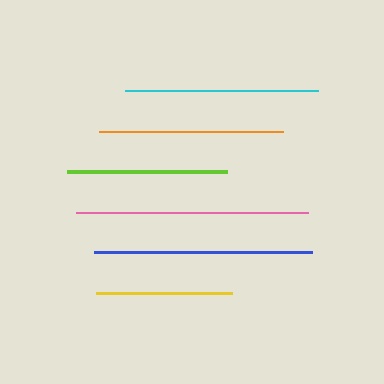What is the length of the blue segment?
The blue segment is approximately 218 pixels long.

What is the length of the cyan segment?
The cyan segment is approximately 193 pixels long.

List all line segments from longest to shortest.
From longest to shortest: pink, blue, cyan, orange, lime, yellow.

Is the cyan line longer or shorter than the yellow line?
The cyan line is longer than the yellow line.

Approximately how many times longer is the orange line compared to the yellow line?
The orange line is approximately 1.3 times the length of the yellow line.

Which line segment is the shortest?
The yellow line is the shortest at approximately 136 pixels.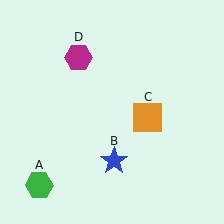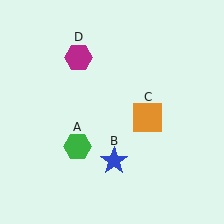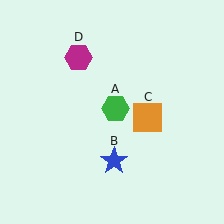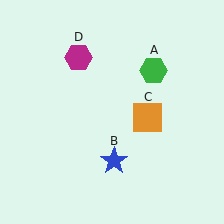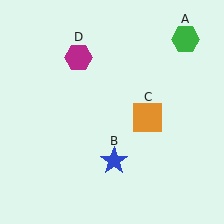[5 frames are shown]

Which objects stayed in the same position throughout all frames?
Blue star (object B) and orange square (object C) and magenta hexagon (object D) remained stationary.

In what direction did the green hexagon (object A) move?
The green hexagon (object A) moved up and to the right.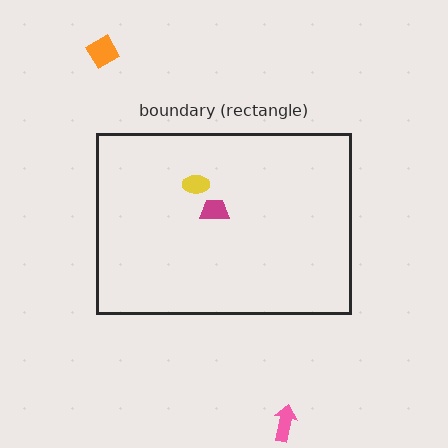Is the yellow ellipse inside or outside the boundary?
Inside.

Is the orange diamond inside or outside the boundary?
Outside.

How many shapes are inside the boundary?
2 inside, 2 outside.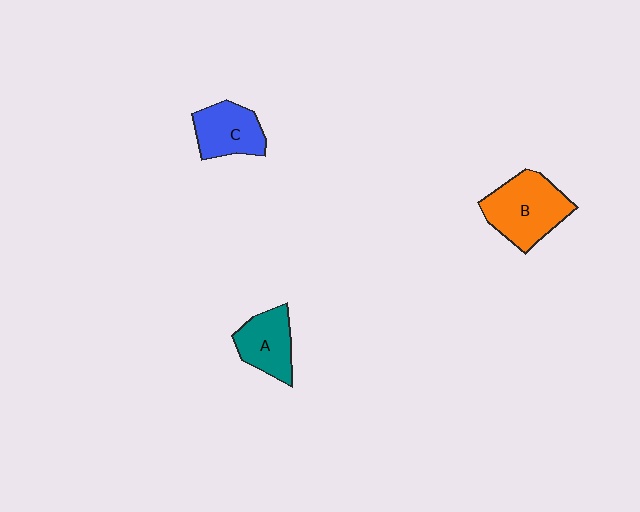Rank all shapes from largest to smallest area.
From largest to smallest: B (orange), C (blue), A (teal).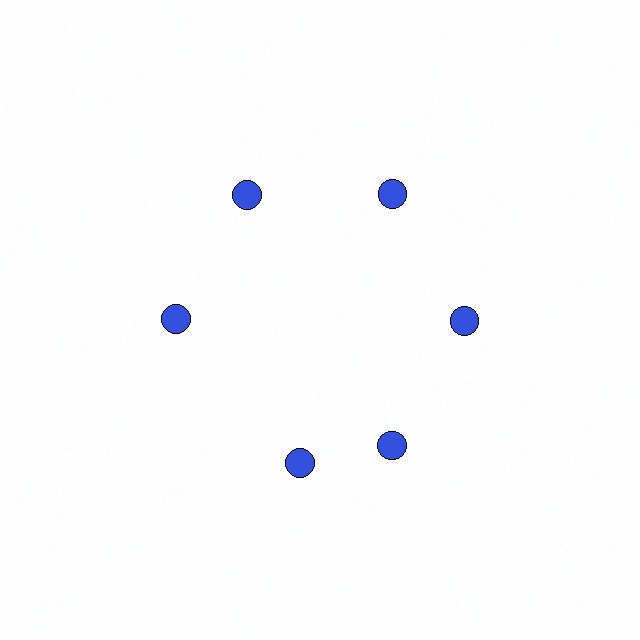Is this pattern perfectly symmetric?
No. The 6 blue circles are arranged in a ring, but one element near the 7 o'clock position is rotated out of alignment along the ring, breaking the 6-fold rotational symmetry.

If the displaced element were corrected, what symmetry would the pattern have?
It would have 6-fold rotational symmetry — the pattern would map onto itself every 60 degrees.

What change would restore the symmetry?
The symmetry would be restored by rotating it back into even spacing with its neighbors so that all 6 circles sit at equal angles and equal distance from the center.